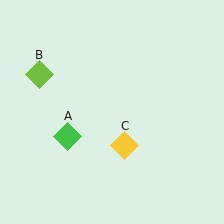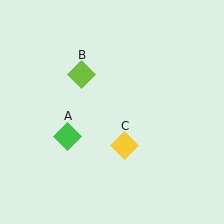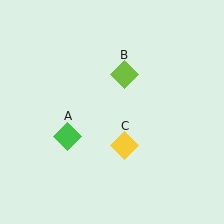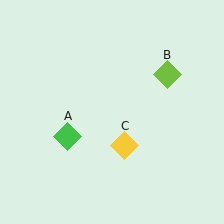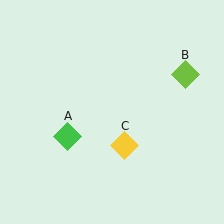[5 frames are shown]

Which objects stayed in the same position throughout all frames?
Green diamond (object A) and yellow diamond (object C) remained stationary.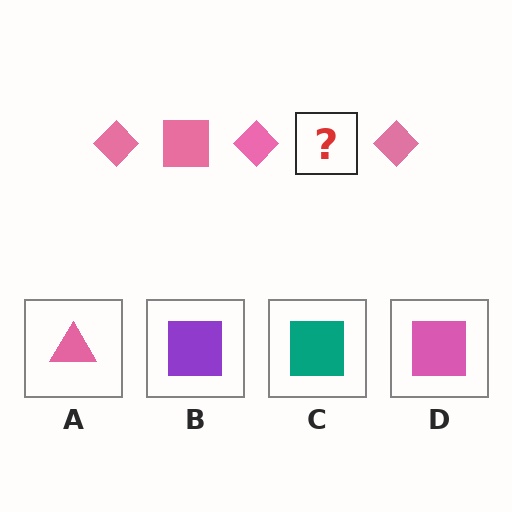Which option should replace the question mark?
Option D.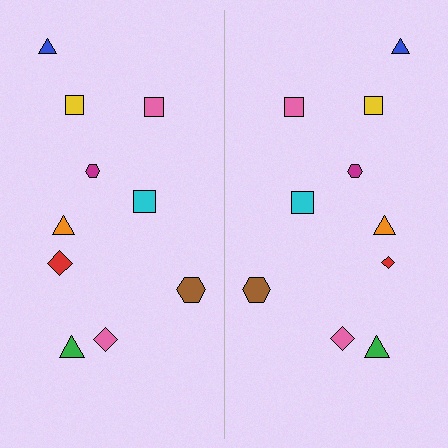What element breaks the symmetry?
The red diamond on the right side has a different size than its mirror counterpart.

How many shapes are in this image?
There are 20 shapes in this image.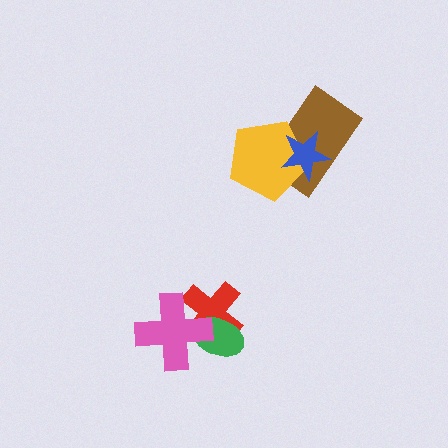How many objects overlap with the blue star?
2 objects overlap with the blue star.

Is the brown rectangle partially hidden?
Yes, it is partially covered by another shape.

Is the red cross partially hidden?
Yes, it is partially covered by another shape.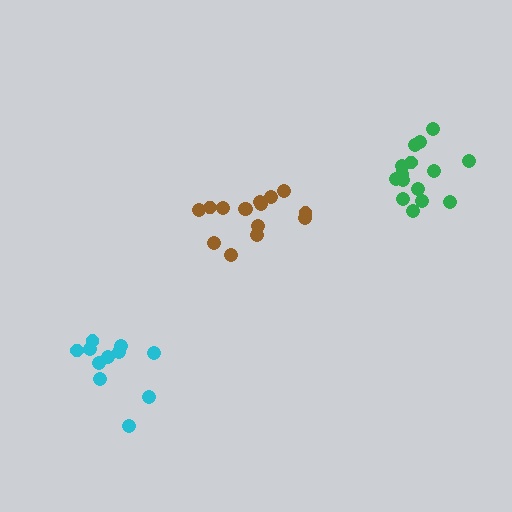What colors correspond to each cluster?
The clusters are colored: brown, cyan, green.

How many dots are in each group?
Group 1: 15 dots, Group 2: 11 dots, Group 3: 15 dots (41 total).